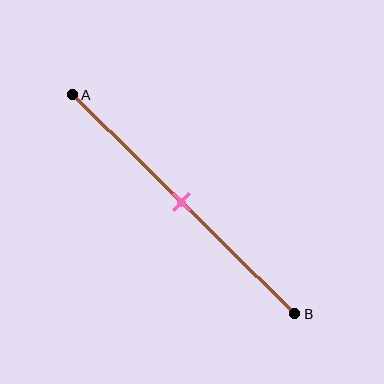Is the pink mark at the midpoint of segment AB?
Yes, the mark is approximately at the midpoint.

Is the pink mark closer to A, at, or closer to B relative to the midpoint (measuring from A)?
The pink mark is approximately at the midpoint of segment AB.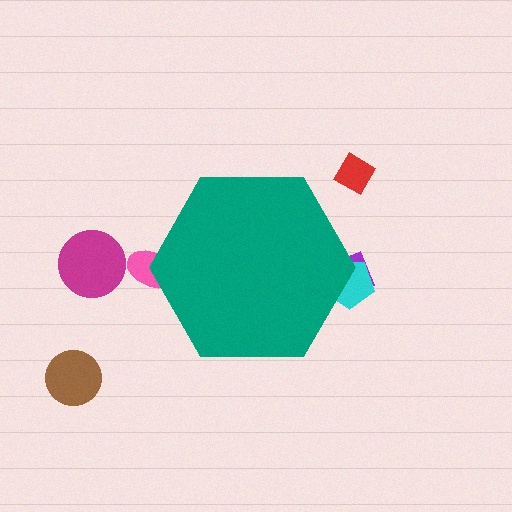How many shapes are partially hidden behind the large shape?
3 shapes are partially hidden.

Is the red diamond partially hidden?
No, the red diamond is fully visible.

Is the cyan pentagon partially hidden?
Yes, the cyan pentagon is partially hidden behind the teal hexagon.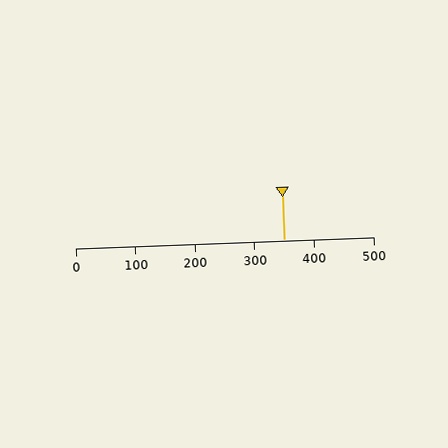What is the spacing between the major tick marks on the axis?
The major ticks are spaced 100 apart.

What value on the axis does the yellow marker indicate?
The marker indicates approximately 350.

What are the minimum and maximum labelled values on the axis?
The axis runs from 0 to 500.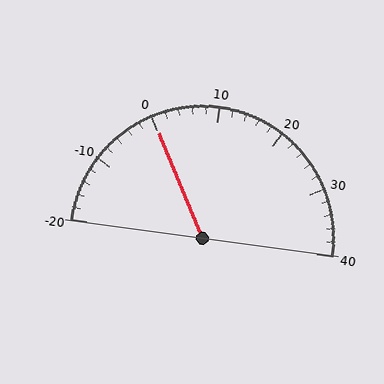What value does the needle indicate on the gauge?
The needle indicates approximately 0.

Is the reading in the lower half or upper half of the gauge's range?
The reading is in the lower half of the range (-20 to 40).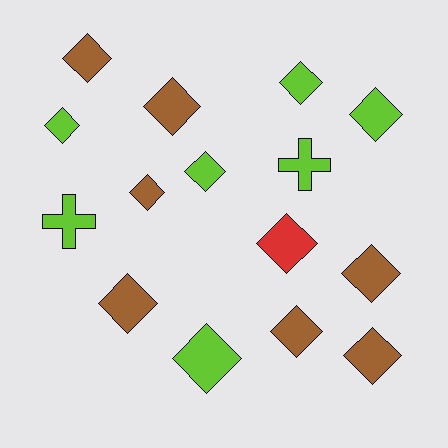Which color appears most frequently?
Brown, with 7 objects.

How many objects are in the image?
There are 15 objects.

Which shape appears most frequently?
Diamond, with 13 objects.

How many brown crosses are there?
There are no brown crosses.